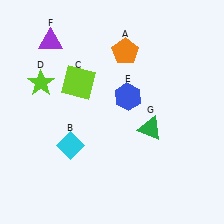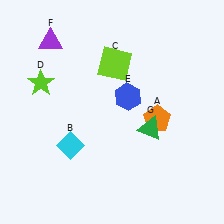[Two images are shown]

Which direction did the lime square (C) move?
The lime square (C) moved right.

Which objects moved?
The objects that moved are: the orange pentagon (A), the lime square (C).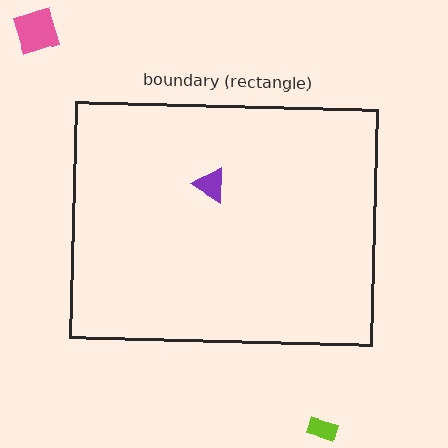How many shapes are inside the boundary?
1 inside, 2 outside.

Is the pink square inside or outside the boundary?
Outside.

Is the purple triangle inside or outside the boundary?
Inside.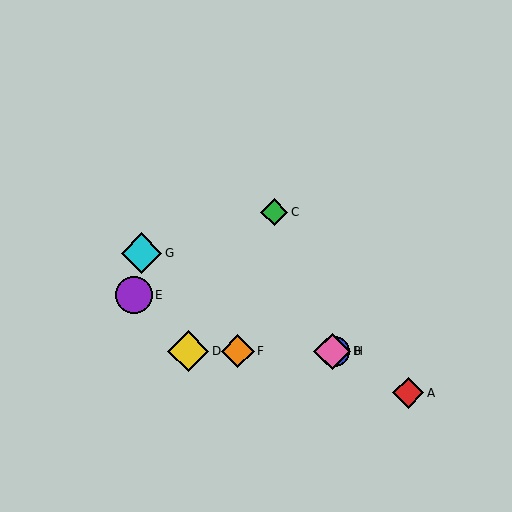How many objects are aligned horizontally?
4 objects (B, D, F, H) are aligned horizontally.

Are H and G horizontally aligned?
No, H is at y≈351 and G is at y≈253.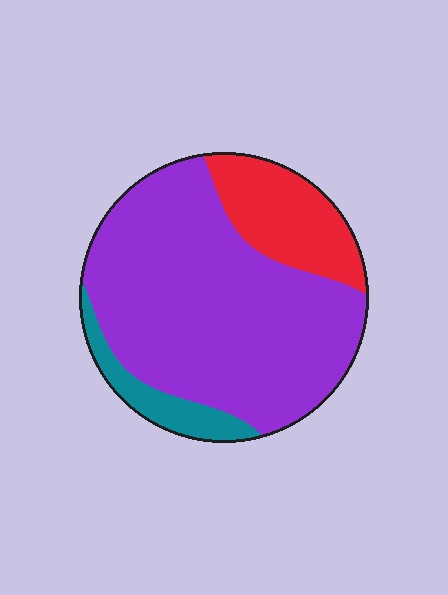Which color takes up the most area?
Purple, at roughly 70%.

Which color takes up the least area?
Teal, at roughly 10%.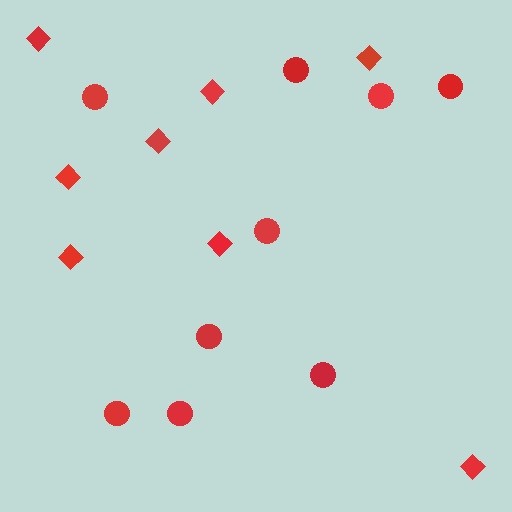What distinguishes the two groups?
There are 2 groups: one group of diamonds (8) and one group of circles (9).